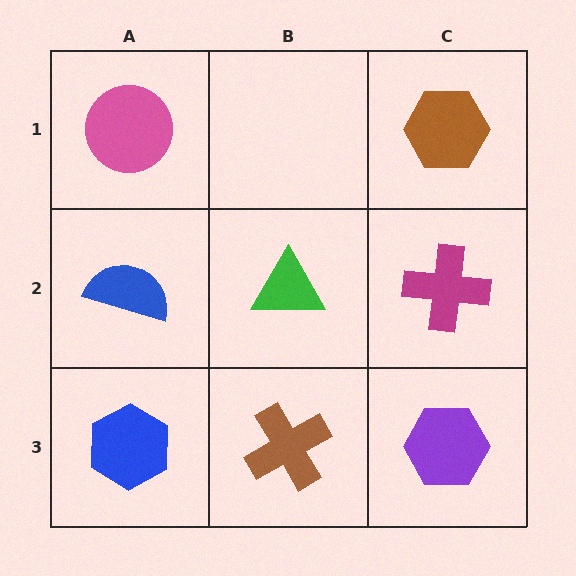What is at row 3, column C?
A purple hexagon.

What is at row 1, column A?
A pink circle.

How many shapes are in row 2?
3 shapes.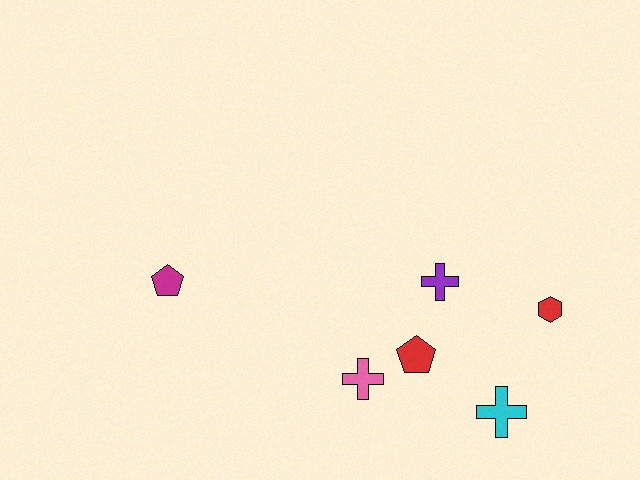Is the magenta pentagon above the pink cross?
Yes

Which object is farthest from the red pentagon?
The magenta pentagon is farthest from the red pentagon.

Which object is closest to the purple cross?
The red pentagon is closest to the purple cross.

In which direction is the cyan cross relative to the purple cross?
The cyan cross is below the purple cross.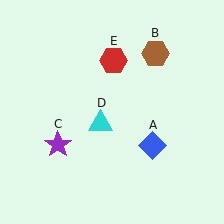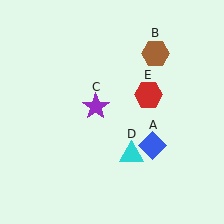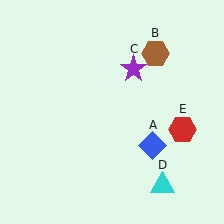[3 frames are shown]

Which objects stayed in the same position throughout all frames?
Blue diamond (object A) and brown hexagon (object B) remained stationary.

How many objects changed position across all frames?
3 objects changed position: purple star (object C), cyan triangle (object D), red hexagon (object E).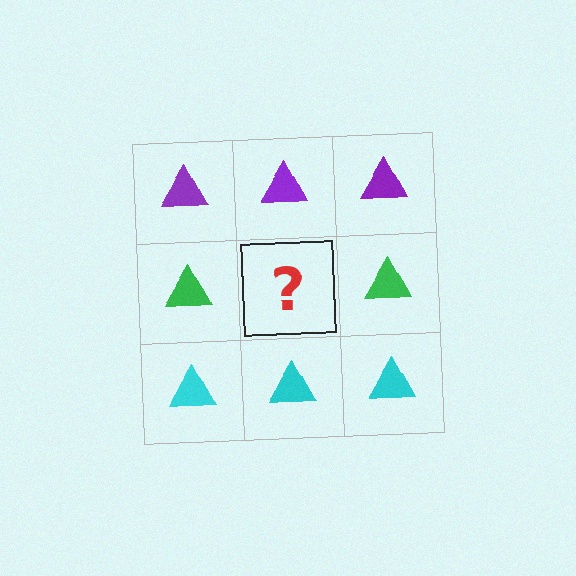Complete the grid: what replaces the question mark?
The question mark should be replaced with a green triangle.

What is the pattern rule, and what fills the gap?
The rule is that each row has a consistent color. The gap should be filled with a green triangle.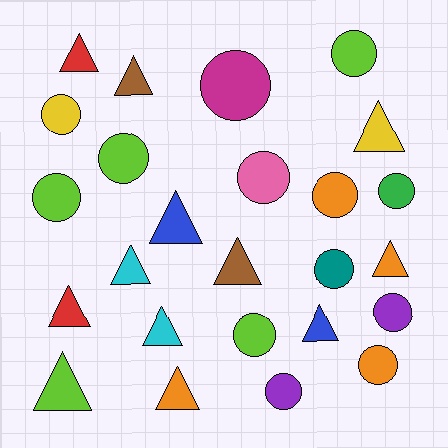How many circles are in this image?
There are 13 circles.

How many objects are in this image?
There are 25 objects.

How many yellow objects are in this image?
There are 2 yellow objects.